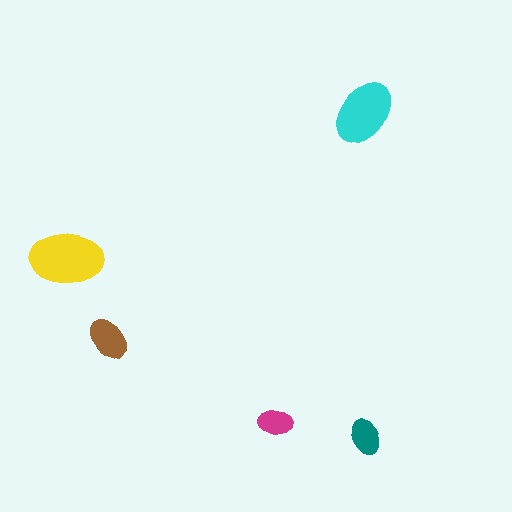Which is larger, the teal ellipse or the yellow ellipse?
The yellow one.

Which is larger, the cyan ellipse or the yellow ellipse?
The yellow one.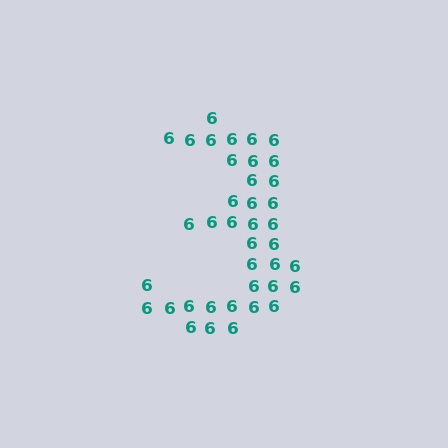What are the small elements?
The small elements are digit 6's.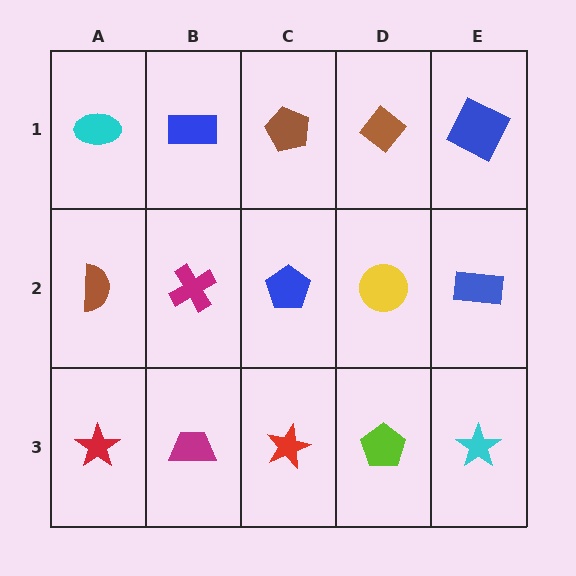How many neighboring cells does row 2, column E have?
3.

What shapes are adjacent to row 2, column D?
A brown diamond (row 1, column D), a lime pentagon (row 3, column D), a blue pentagon (row 2, column C), a blue rectangle (row 2, column E).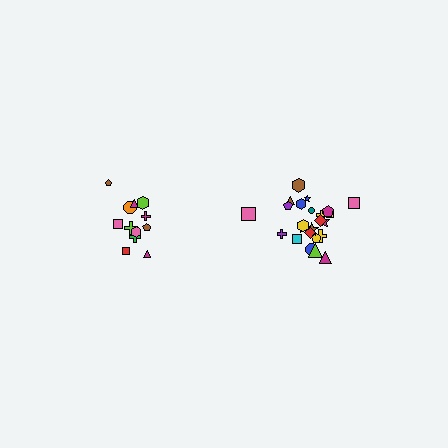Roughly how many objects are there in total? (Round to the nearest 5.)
Roughly 35 objects in total.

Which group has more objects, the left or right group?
The right group.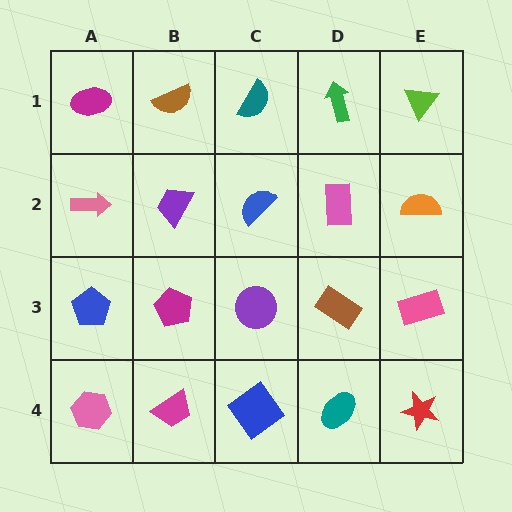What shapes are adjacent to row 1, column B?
A purple trapezoid (row 2, column B), a magenta ellipse (row 1, column A), a teal semicircle (row 1, column C).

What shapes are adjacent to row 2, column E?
A lime triangle (row 1, column E), a pink rectangle (row 3, column E), a pink rectangle (row 2, column D).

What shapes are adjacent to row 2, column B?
A brown semicircle (row 1, column B), a magenta pentagon (row 3, column B), a pink arrow (row 2, column A), a blue semicircle (row 2, column C).